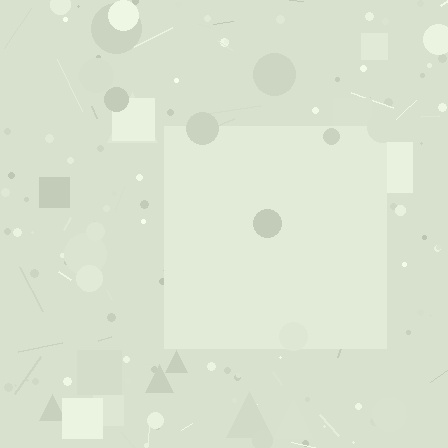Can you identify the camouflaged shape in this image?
The camouflaged shape is a square.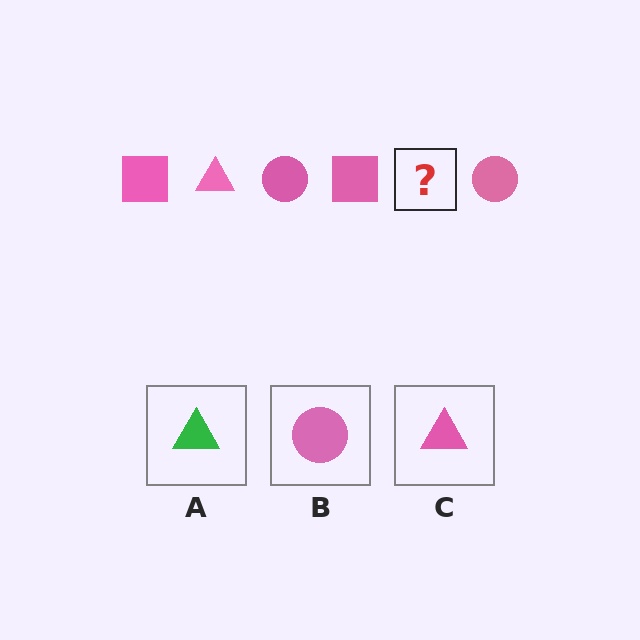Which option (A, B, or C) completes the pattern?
C.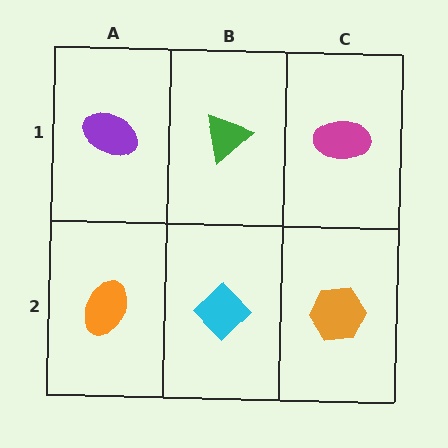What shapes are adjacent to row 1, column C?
An orange hexagon (row 2, column C), a green triangle (row 1, column B).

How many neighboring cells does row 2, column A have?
2.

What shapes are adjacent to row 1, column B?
A cyan diamond (row 2, column B), a purple ellipse (row 1, column A), a magenta ellipse (row 1, column C).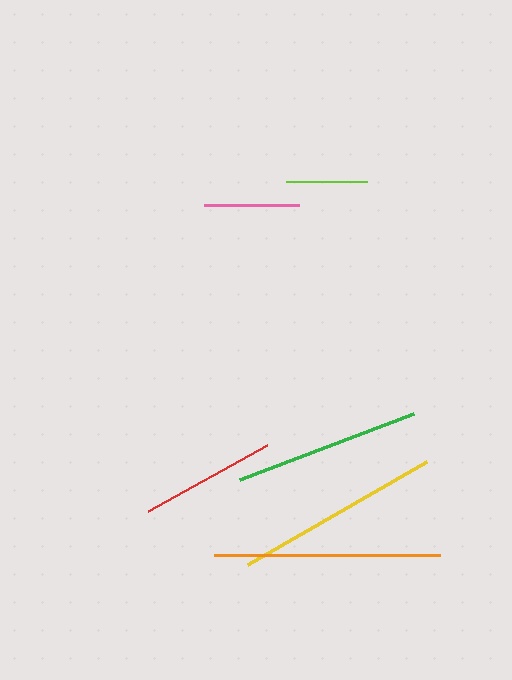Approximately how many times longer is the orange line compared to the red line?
The orange line is approximately 1.7 times the length of the red line.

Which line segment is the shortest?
The lime line is the shortest at approximately 82 pixels.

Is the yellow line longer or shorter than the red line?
The yellow line is longer than the red line.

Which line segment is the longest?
The orange line is the longest at approximately 226 pixels.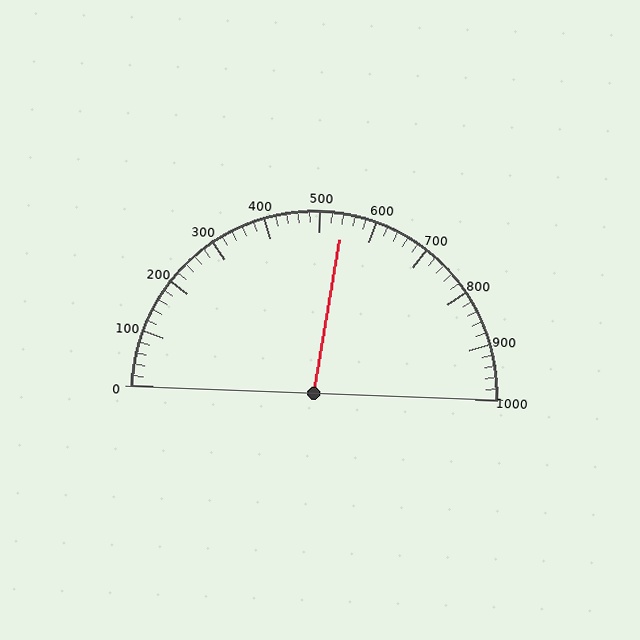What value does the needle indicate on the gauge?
The needle indicates approximately 540.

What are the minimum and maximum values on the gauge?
The gauge ranges from 0 to 1000.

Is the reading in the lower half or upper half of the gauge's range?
The reading is in the upper half of the range (0 to 1000).